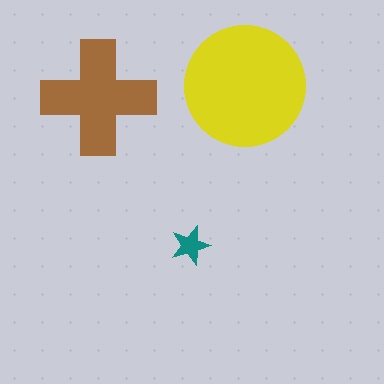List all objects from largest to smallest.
The yellow circle, the brown cross, the teal star.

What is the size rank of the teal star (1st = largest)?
3rd.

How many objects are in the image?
There are 3 objects in the image.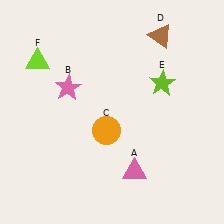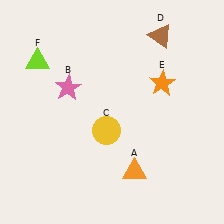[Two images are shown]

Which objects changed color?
A changed from pink to orange. C changed from orange to yellow. E changed from lime to orange.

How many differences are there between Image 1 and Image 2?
There are 3 differences between the two images.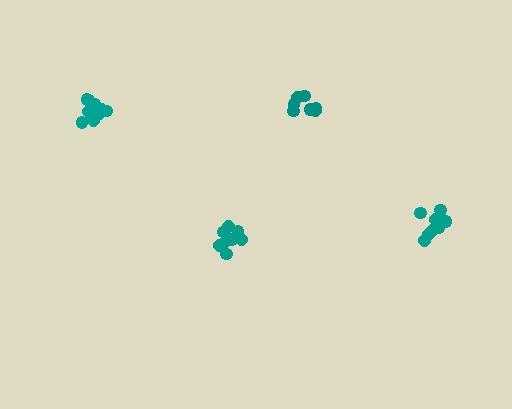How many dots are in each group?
Group 1: 8 dots, Group 2: 12 dots, Group 3: 8 dots, Group 4: 11 dots (39 total).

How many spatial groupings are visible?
There are 4 spatial groupings.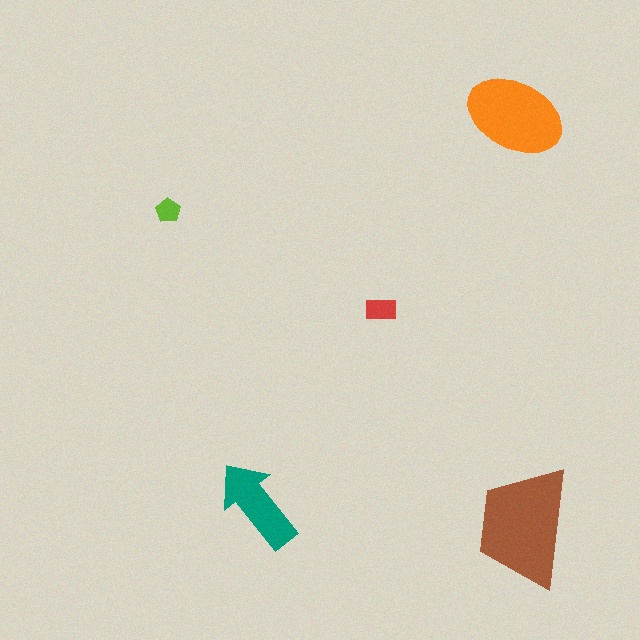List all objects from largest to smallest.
The brown trapezoid, the orange ellipse, the teal arrow, the red rectangle, the lime pentagon.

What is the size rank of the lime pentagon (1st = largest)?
5th.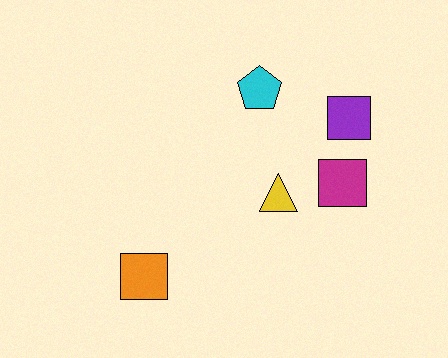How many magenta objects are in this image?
There is 1 magenta object.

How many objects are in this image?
There are 5 objects.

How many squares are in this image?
There are 3 squares.